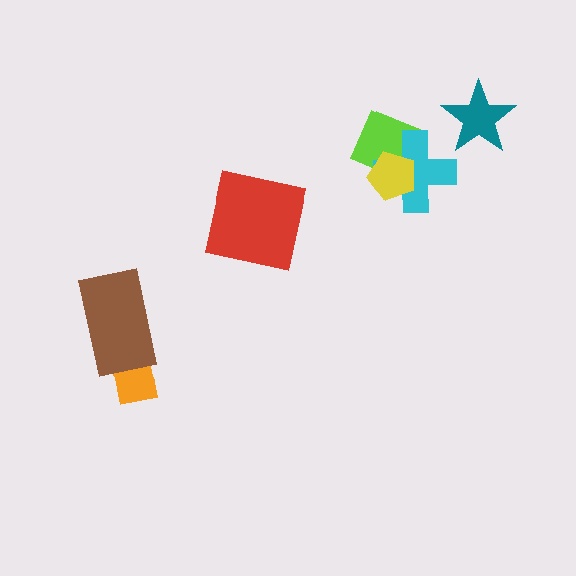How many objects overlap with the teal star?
0 objects overlap with the teal star.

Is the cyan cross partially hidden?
Yes, it is partially covered by another shape.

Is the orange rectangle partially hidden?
Yes, it is partially covered by another shape.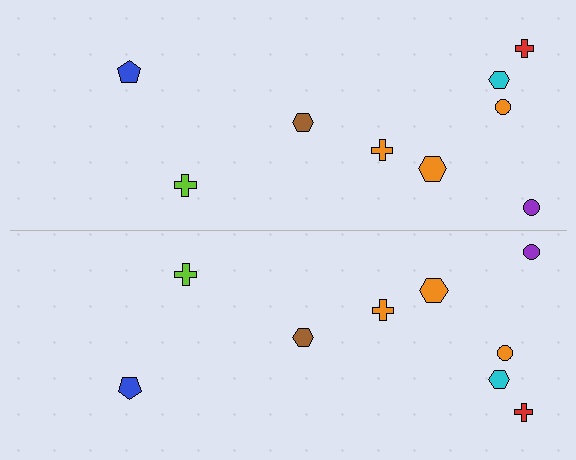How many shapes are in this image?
There are 18 shapes in this image.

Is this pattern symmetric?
Yes, this pattern has bilateral (reflection) symmetry.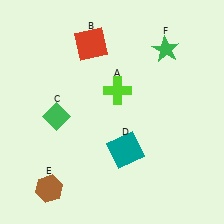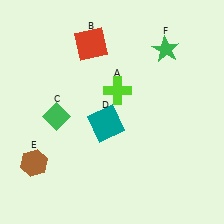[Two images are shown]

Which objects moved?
The objects that moved are: the teal square (D), the brown hexagon (E).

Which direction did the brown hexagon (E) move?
The brown hexagon (E) moved up.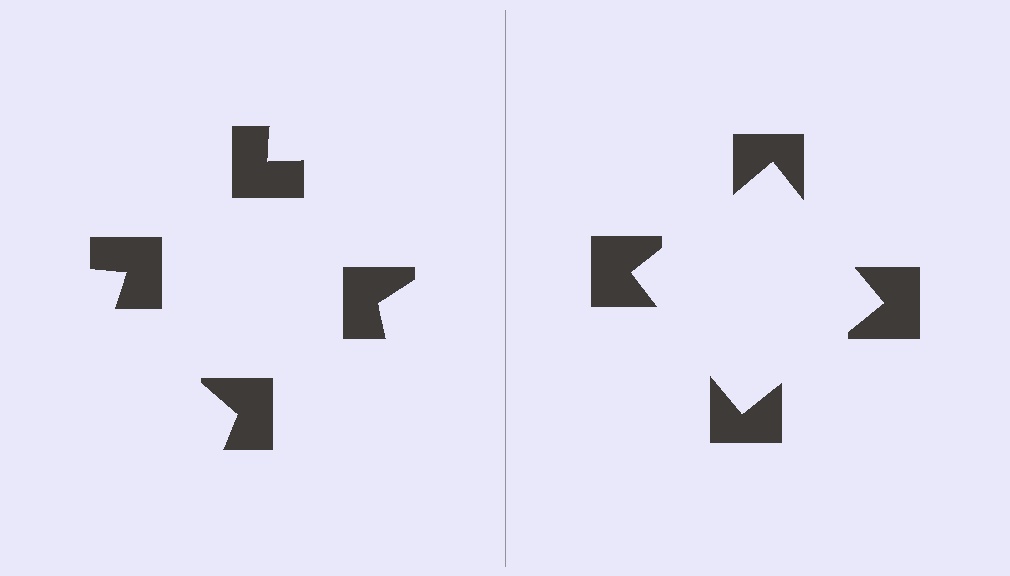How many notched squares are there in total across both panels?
8 — 4 on each side.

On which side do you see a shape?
An illusory square appears on the right side. On the left side the wedge cuts are rotated, so no coherent shape forms.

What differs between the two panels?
The notched squares are positioned identically on both sides; only the wedge orientations differ. On the right they align to a square; on the left they are misaligned.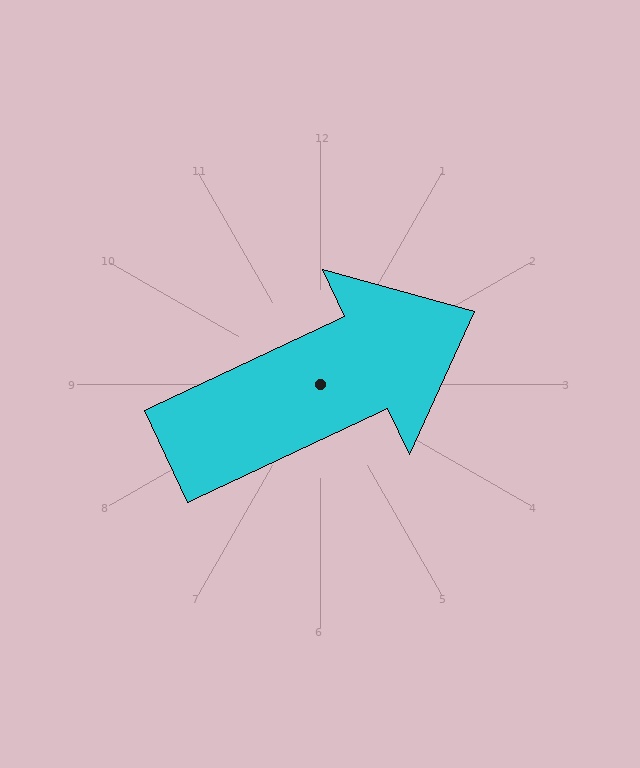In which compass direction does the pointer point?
Northeast.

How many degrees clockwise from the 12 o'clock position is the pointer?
Approximately 65 degrees.